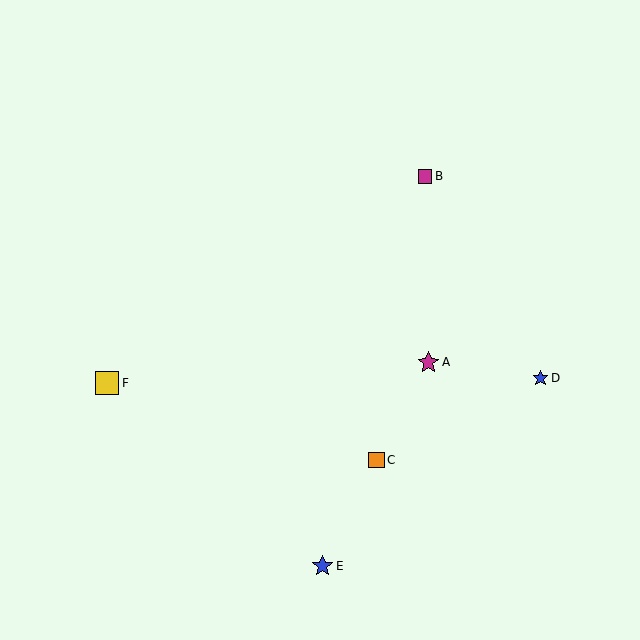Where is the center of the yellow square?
The center of the yellow square is at (107, 383).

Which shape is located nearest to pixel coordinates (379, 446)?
The orange square (labeled C) at (376, 460) is nearest to that location.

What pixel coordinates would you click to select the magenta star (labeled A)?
Click at (428, 362) to select the magenta star A.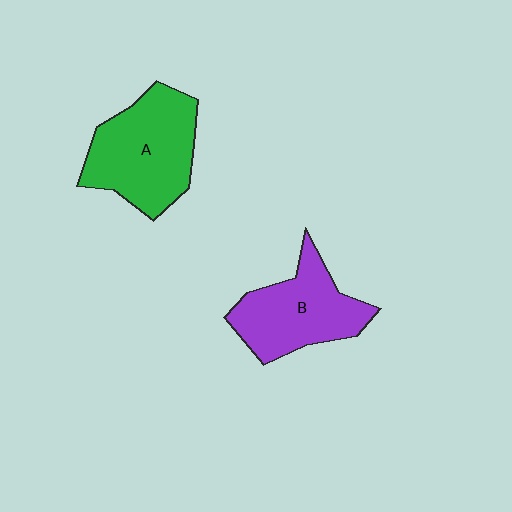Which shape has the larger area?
Shape A (green).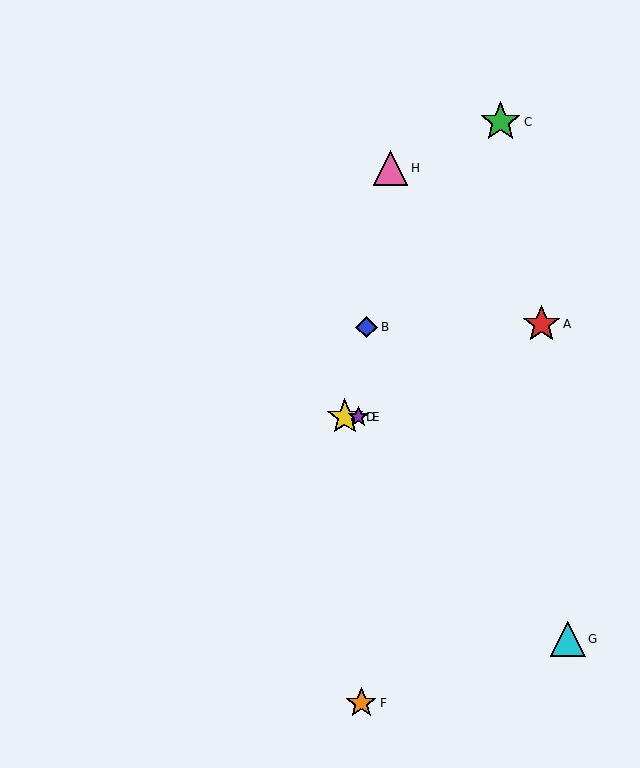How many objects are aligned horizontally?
2 objects (D, E) are aligned horizontally.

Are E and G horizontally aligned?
No, E is at y≈417 and G is at y≈639.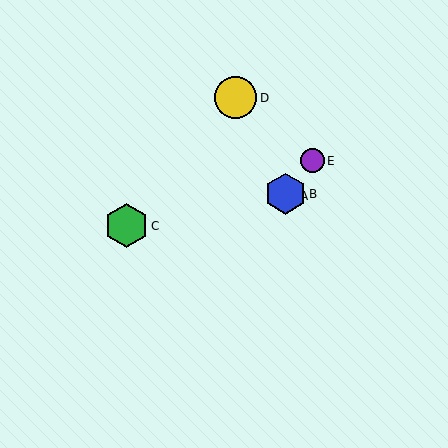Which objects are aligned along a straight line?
Objects A, B, E are aligned along a straight line.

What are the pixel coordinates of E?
Object E is at (312, 161).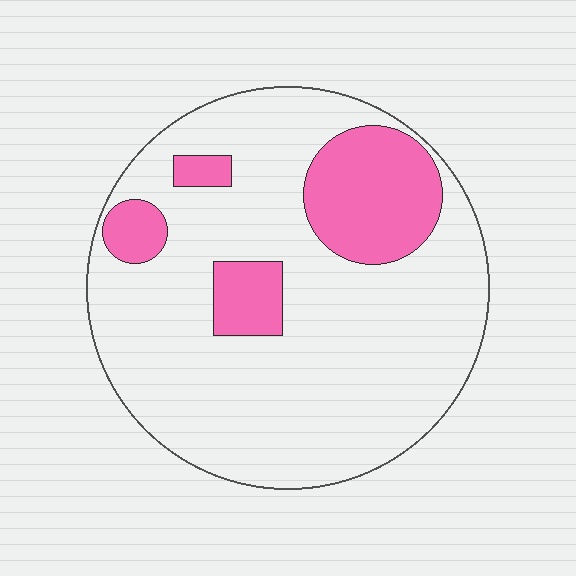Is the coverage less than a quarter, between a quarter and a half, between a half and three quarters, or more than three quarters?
Less than a quarter.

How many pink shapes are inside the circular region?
4.